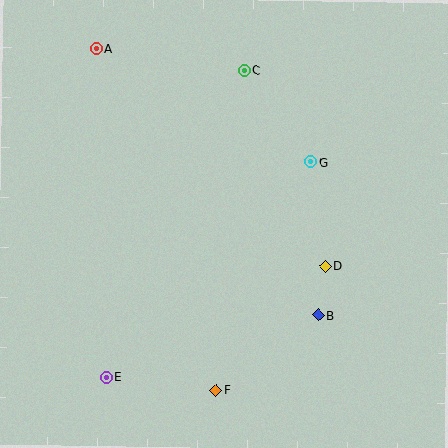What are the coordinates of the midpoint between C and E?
The midpoint between C and E is at (175, 224).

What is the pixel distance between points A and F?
The distance between A and F is 362 pixels.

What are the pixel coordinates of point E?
Point E is at (106, 378).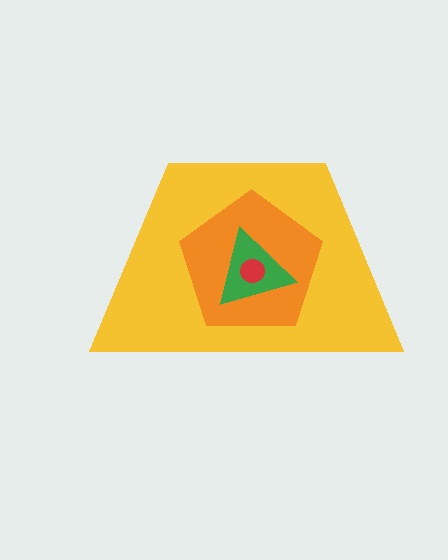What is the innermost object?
The red circle.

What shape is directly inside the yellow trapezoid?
The orange pentagon.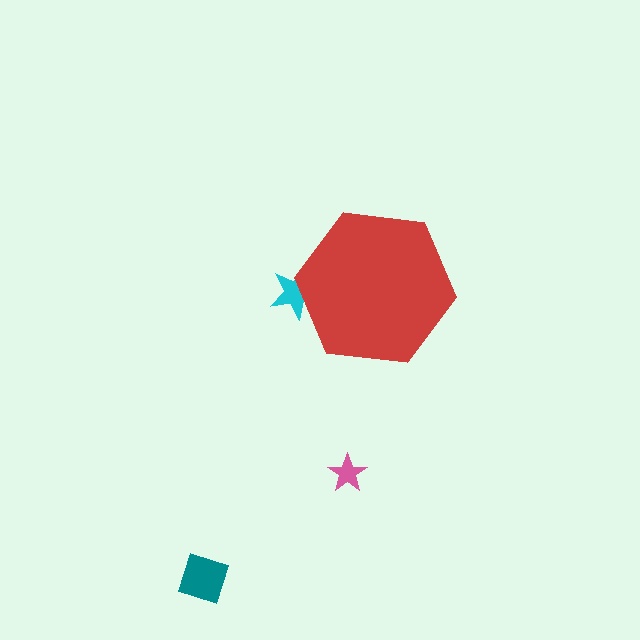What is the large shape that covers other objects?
A red hexagon.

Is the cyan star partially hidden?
Yes, the cyan star is partially hidden behind the red hexagon.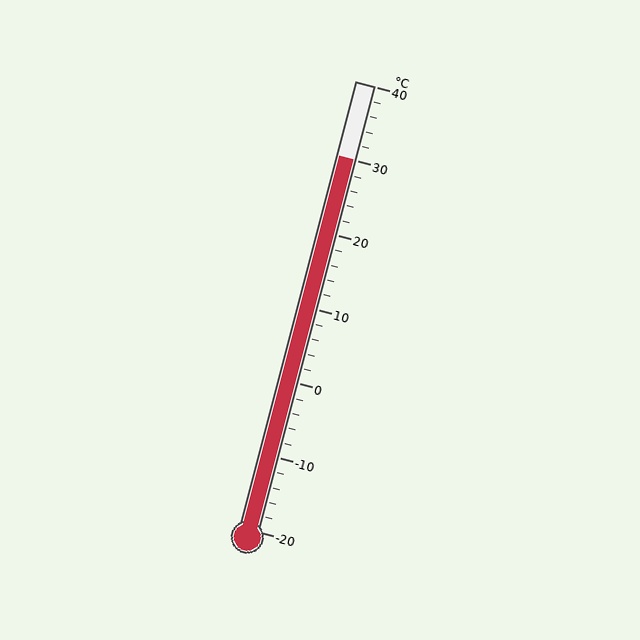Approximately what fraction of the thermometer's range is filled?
The thermometer is filled to approximately 85% of its range.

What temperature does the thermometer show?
The thermometer shows approximately 30°C.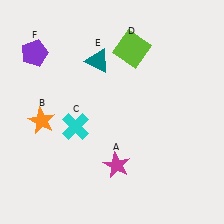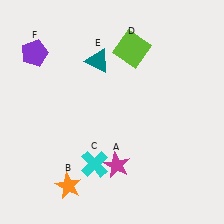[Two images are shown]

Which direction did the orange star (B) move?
The orange star (B) moved down.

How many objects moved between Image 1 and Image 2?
2 objects moved between the two images.